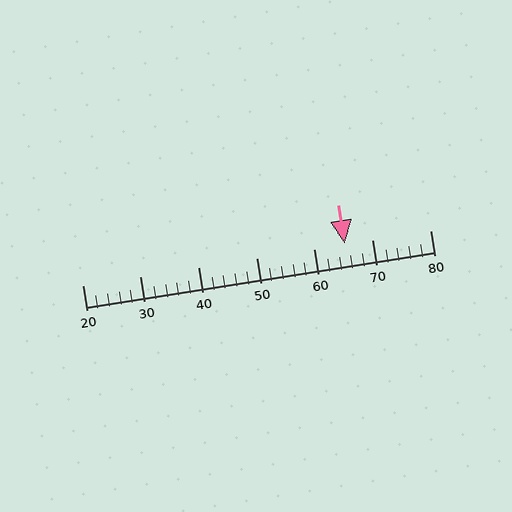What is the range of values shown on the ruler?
The ruler shows values from 20 to 80.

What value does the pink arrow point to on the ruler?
The pink arrow points to approximately 65.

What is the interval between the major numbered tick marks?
The major tick marks are spaced 10 units apart.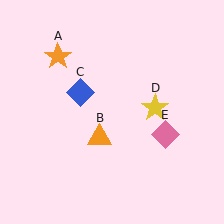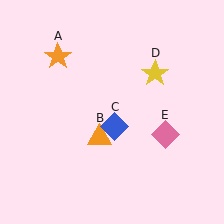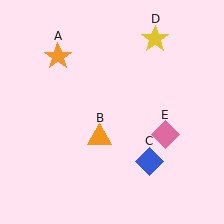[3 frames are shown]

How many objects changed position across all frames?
2 objects changed position: blue diamond (object C), yellow star (object D).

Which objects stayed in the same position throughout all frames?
Orange star (object A) and orange triangle (object B) and pink diamond (object E) remained stationary.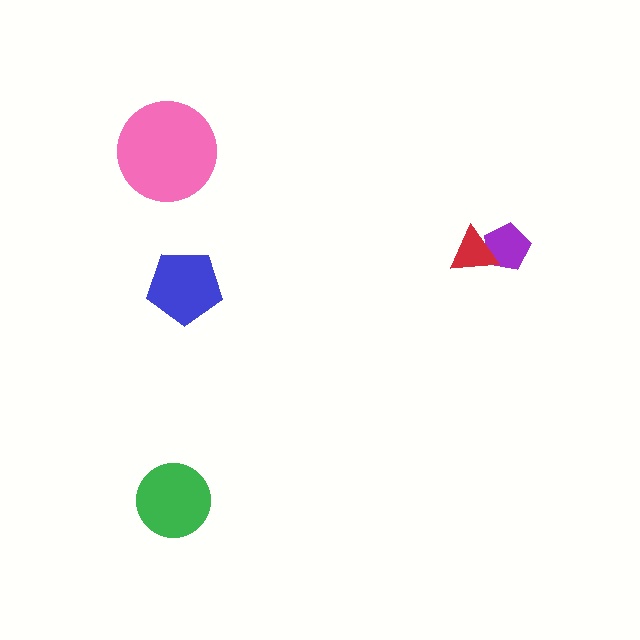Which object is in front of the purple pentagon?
The red triangle is in front of the purple pentagon.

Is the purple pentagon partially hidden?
Yes, it is partially covered by another shape.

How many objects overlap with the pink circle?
0 objects overlap with the pink circle.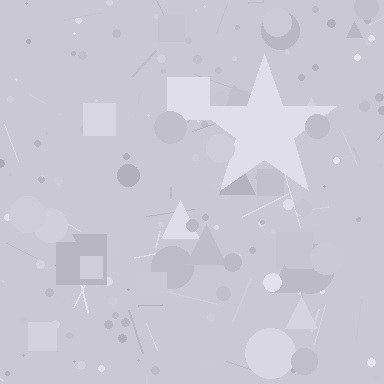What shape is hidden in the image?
A star is hidden in the image.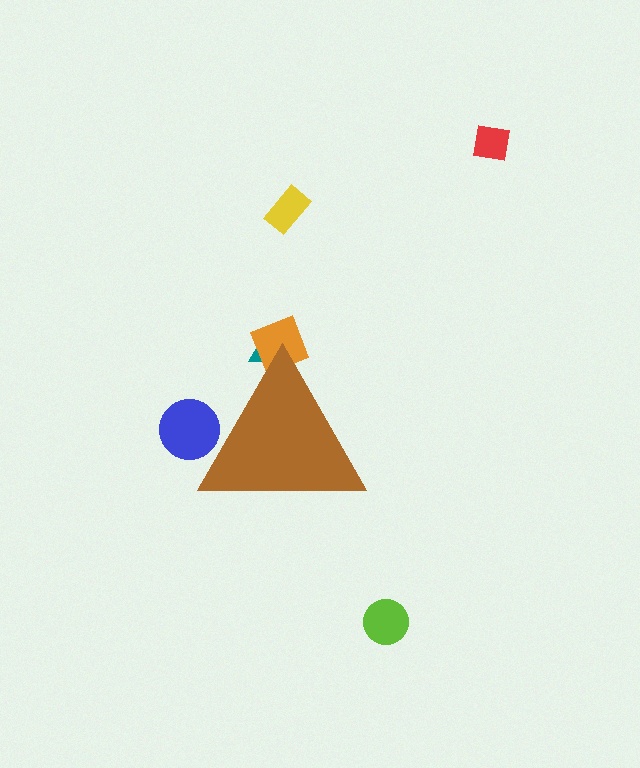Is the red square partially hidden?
No, the red square is fully visible.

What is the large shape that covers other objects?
A brown triangle.